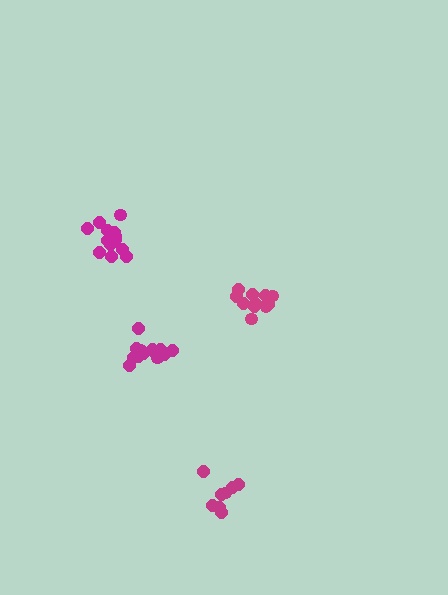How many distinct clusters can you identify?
There are 4 distinct clusters.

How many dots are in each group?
Group 1: 11 dots, Group 2: 13 dots, Group 3: 14 dots, Group 4: 8 dots (46 total).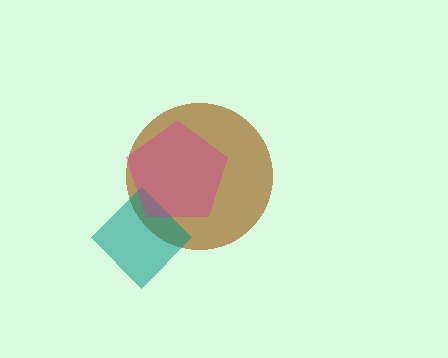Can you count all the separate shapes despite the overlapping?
Yes, there are 3 separate shapes.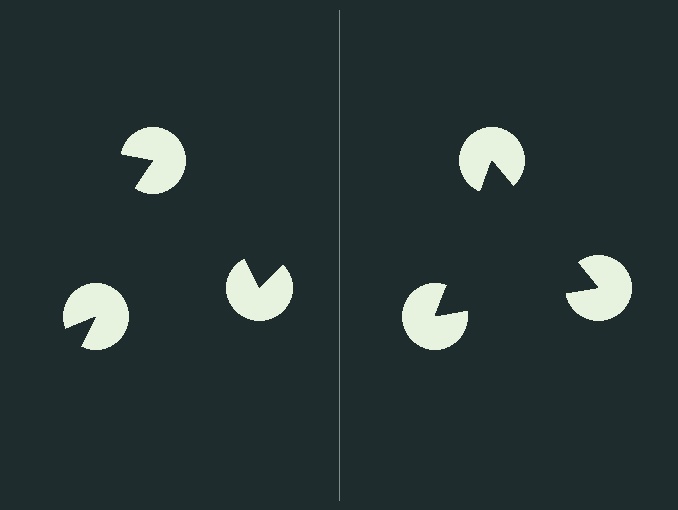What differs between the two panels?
The pac-man discs are positioned identically on both sides; only the wedge orientations differ. On the right they align to a triangle; on the left they are misaligned.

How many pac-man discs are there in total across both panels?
6 — 3 on each side.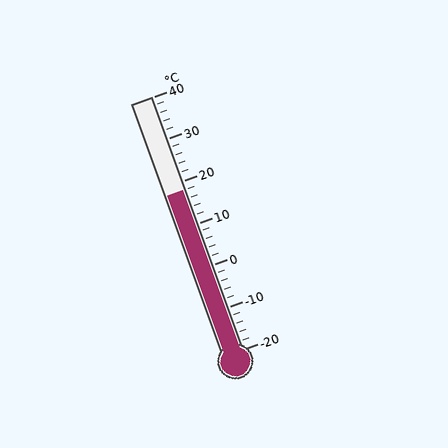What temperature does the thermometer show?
The thermometer shows approximately 18°C.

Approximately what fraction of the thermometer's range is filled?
The thermometer is filled to approximately 65% of its range.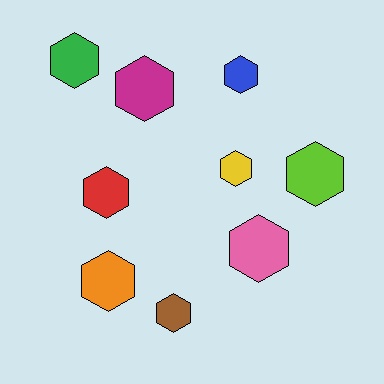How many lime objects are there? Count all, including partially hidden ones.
There is 1 lime object.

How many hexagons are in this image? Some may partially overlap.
There are 9 hexagons.